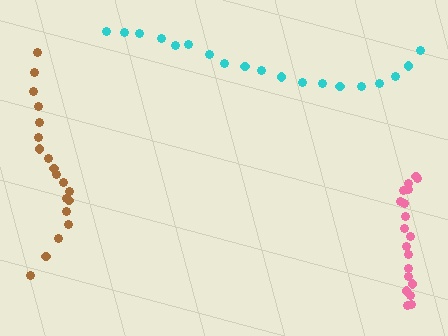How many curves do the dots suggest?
There are 3 distinct paths.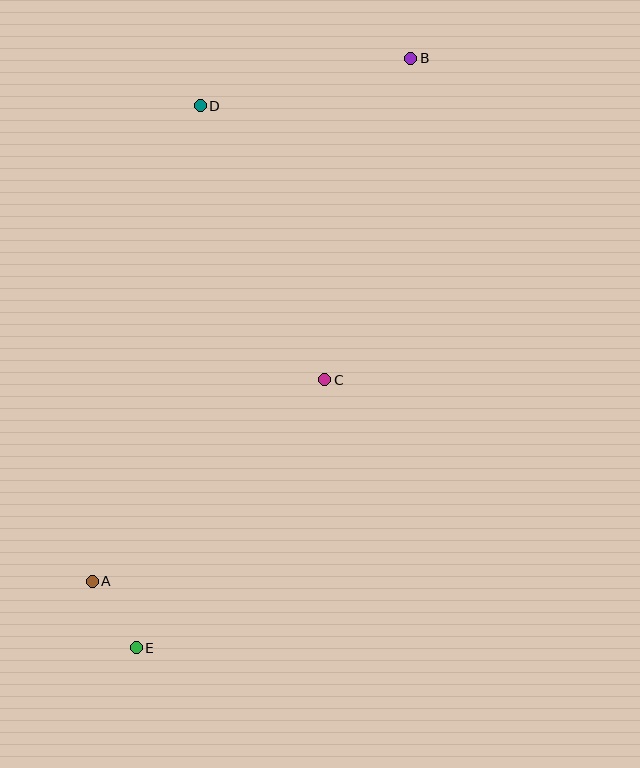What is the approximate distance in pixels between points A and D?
The distance between A and D is approximately 488 pixels.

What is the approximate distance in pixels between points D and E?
The distance between D and E is approximately 546 pixels.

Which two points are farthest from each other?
Points B and E are farthest from each other.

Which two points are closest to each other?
Points A and E are closest to each other.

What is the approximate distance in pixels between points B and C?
The distance between B and C is approximately 333 pixels.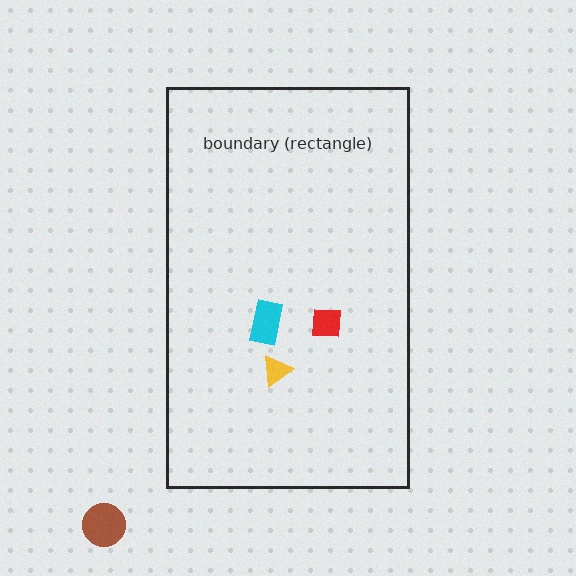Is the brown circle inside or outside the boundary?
Outside.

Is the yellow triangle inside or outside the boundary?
Inside.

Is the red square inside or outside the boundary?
Inside.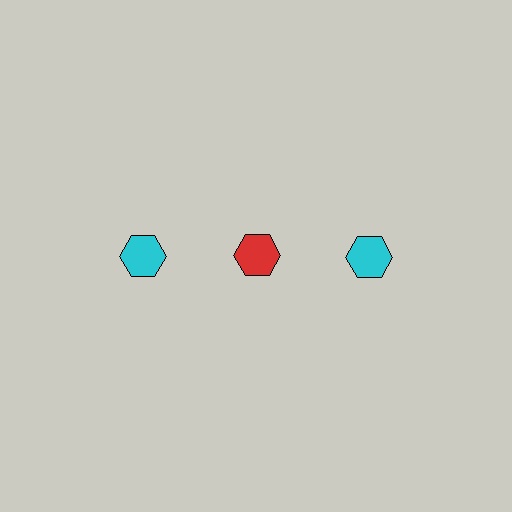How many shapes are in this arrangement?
There are 3 shapes arranged in a grid pattern.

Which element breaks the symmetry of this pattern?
The red hexagon in the top row, second from left column breaks the symmetry. All other shapes are cyan hexagons.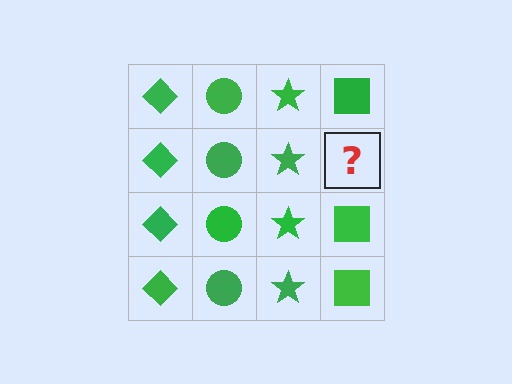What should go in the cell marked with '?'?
The missing cell should contain a green square.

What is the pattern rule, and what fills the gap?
The rule is that each column has a consistent shape. The gap should be filled with a green square.